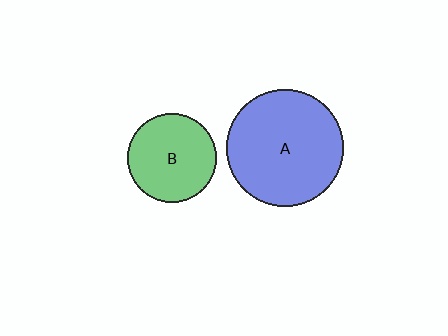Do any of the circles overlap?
No, none of the circles overlap.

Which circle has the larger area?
Circle A (blue).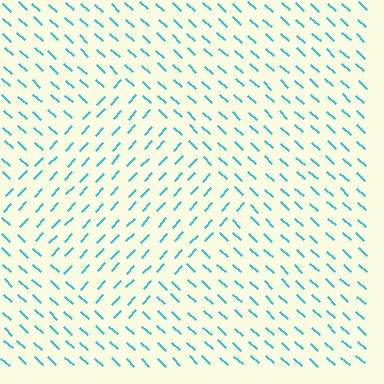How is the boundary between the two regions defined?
The boundary is defined purely by a change in line orientation (approximately 89 degrees difference). All lines are the same color and thickness.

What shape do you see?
I see a diamond.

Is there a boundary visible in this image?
Yes, there is a texture boundary formed by a change in line orientation.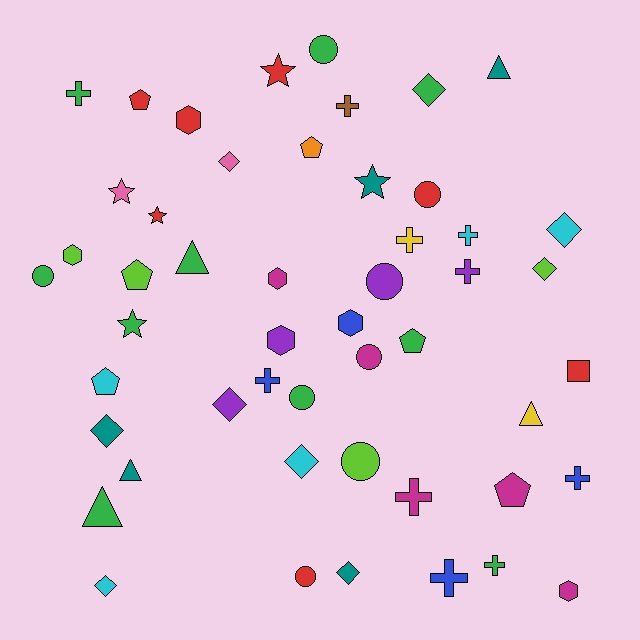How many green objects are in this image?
There are 10 green objects.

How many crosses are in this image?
There are 10 crosses.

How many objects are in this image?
There are 50 objects.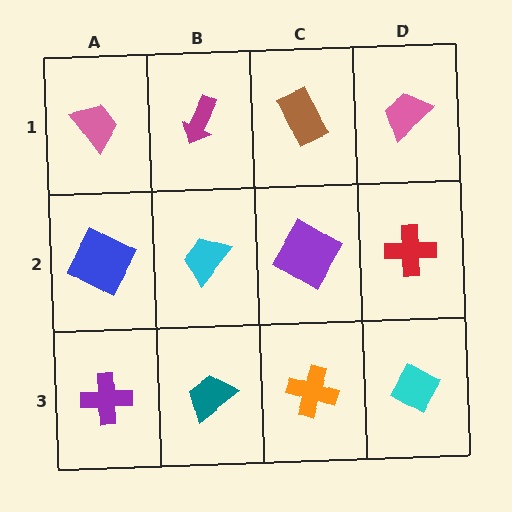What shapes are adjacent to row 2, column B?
A magenta arrow (row 1, column B), a teal trapezoid (row 3, column B), a blue square (row 2, column A), a purple diamond (row 2, column C).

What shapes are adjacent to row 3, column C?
A purple diamond (row 2, column C), a teal trapezoid (row 3, column B), a cyan diamond (row 3, column D).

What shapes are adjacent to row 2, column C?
A brown rectangle (row 1, column C), an orange cross (row 3, column C), a cyan trapezoid (row 2, column B), a red cross (row 2, column D).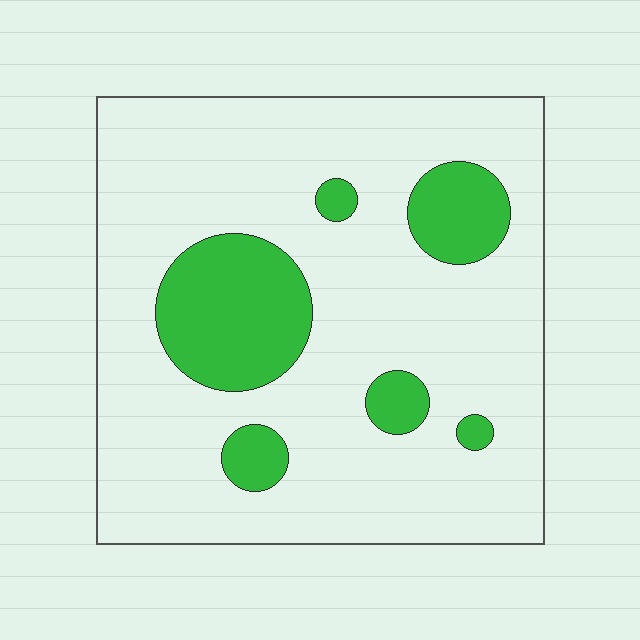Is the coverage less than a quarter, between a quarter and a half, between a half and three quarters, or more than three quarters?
Less than a quarter.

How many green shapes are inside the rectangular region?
6.